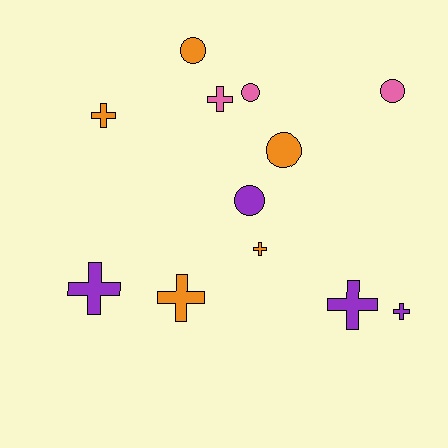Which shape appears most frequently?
Cross, with 7 objects.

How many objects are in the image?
There are 12 objects.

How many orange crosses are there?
There are 3 orange crosses.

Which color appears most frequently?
Orange, with 5 objects.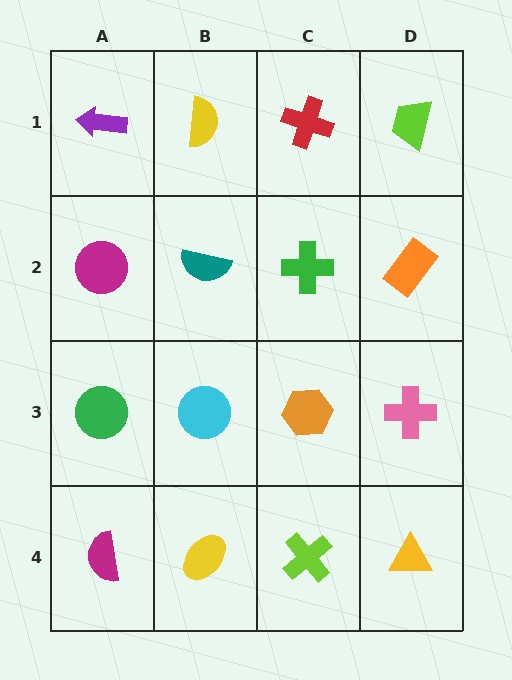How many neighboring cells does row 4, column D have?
2.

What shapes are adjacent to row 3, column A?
A magenta circle (row 2, column A), a magenta semicircle (row 4, column A), a cyan circle (row 3, column B).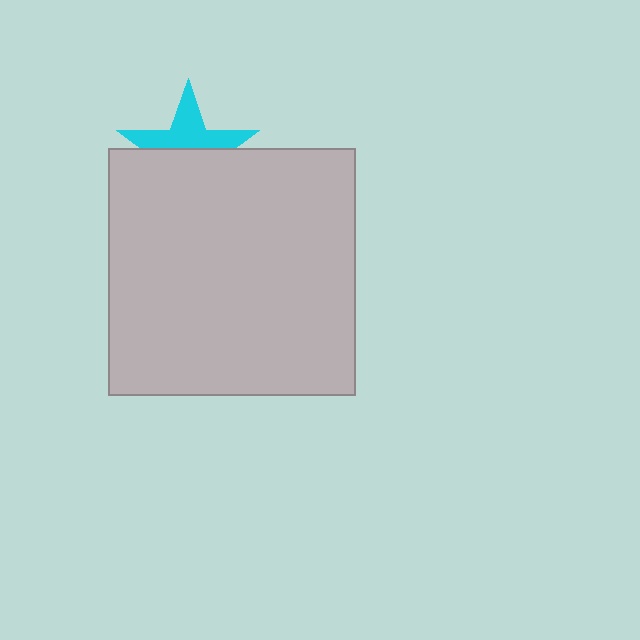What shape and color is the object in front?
The object in front is a light gray square.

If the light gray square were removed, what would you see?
You would see the complete cyan star.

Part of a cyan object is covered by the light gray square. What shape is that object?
It is a star.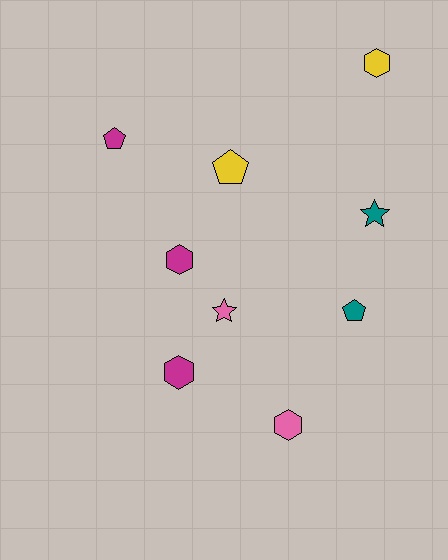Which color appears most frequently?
Magenta, with 3 objects.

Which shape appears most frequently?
Hexagon, with 4 objects.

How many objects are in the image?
There are 9 objects.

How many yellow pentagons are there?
There is 1 yellow pentagon.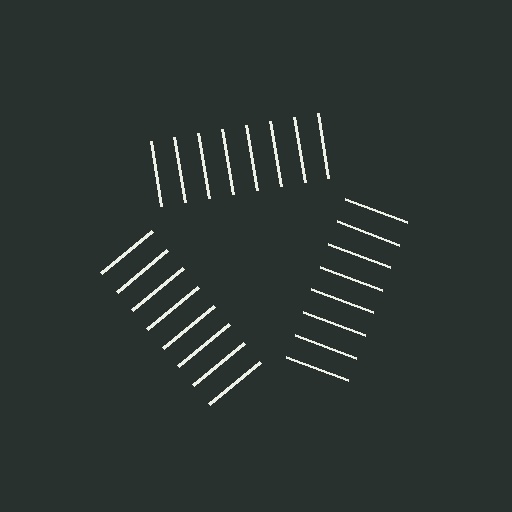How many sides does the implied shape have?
3 sides — the line-ends trace a triangle.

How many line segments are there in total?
24 — 8 along each of the 3 edges.